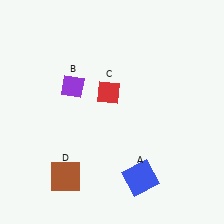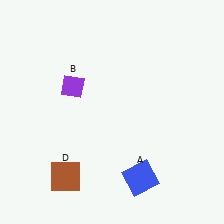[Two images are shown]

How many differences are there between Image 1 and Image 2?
There is 1 difference between the two images.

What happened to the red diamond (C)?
The red diamond (C) was removed in Image 2. It was in the top-left area of Image 1.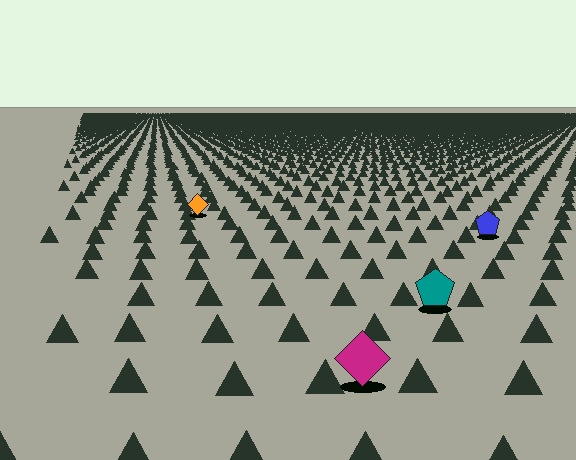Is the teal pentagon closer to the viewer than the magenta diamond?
No. The magenta diamond is closer — you can tell from the texture gradient: the ground texture is coarser near it.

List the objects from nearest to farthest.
From nearest to farthest: the magenta diamond, the teal pentagon, the blue pentagon, the orange diamond.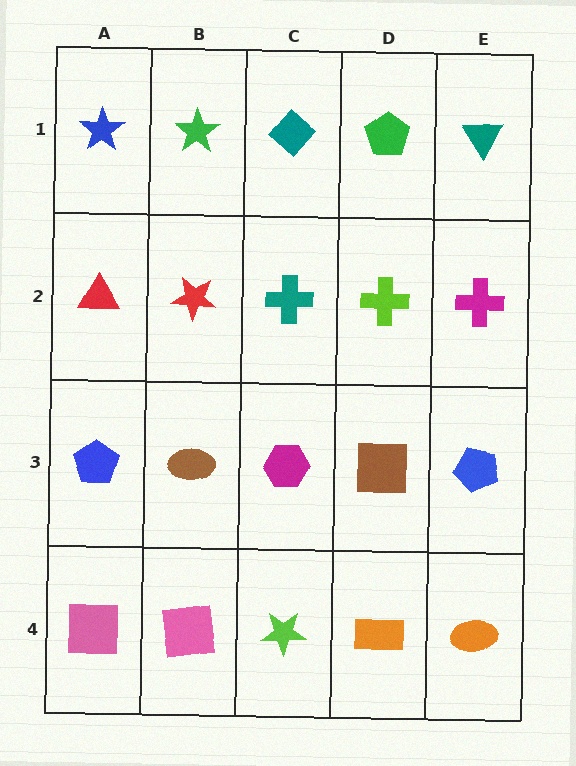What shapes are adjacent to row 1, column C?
A teal cross (row 2, column C), a green star (row 1, column B), a green pentagon (row 1, column D).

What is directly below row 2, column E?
A blue pentagon.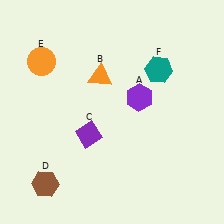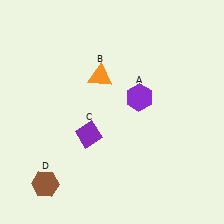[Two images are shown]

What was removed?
The orange circle (E), the teal hexagon (F) were removed in Image 2.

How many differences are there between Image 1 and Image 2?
There are 2 differences between the two images.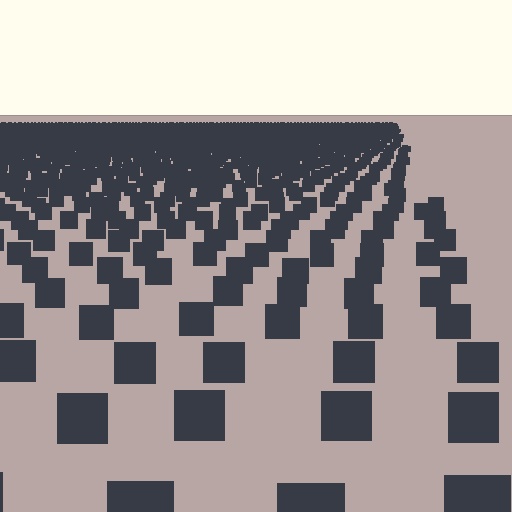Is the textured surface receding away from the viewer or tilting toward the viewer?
The surface is receding away from the viewer. Texture elements get smaller and denser toward the top.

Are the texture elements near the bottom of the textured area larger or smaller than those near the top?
Larger. Near the bottom, elements are closer to the viewer and appear at a bigger on-screen size.